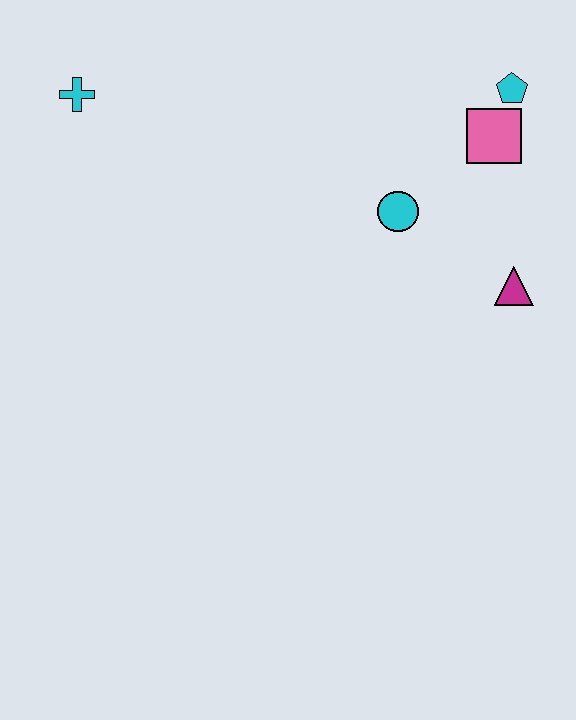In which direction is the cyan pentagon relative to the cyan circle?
The cyan pentagon is above the cyan circle.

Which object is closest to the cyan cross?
The cyan circle is closest to the cyan cross.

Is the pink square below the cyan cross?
Yes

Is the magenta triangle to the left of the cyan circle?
No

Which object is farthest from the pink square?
The cyan cross is farthest from the pink square.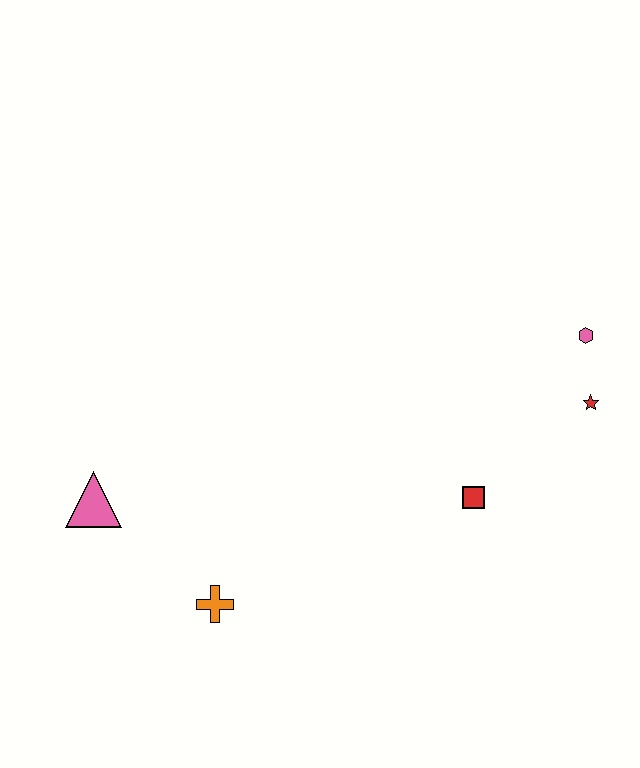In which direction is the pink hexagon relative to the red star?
The pink hexagon is above the red star.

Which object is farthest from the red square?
The pink triangle is farthest from the red square.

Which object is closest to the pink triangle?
The orange cross is closest to the pink triangle.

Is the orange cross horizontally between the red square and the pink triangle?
Yes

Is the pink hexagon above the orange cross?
Yes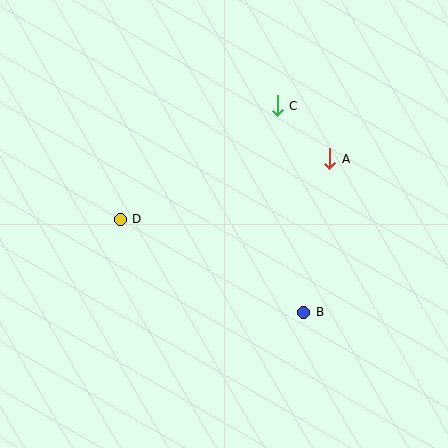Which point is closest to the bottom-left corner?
Point D is closest to the bottom-left corner.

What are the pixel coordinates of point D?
Point D is at (120, 219).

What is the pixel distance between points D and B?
The distance between D and B is 206 pixels.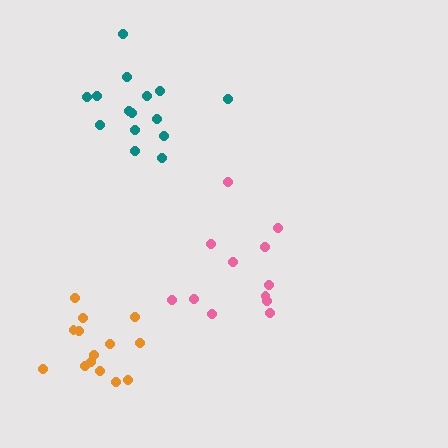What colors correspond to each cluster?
The clusters are colored: pink, teal, orange.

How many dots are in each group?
Group 1: 12 dots, Group 2: 15 dots, Group 3: 14 dots (41 total).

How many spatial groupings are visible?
There are 3 spatial groupings.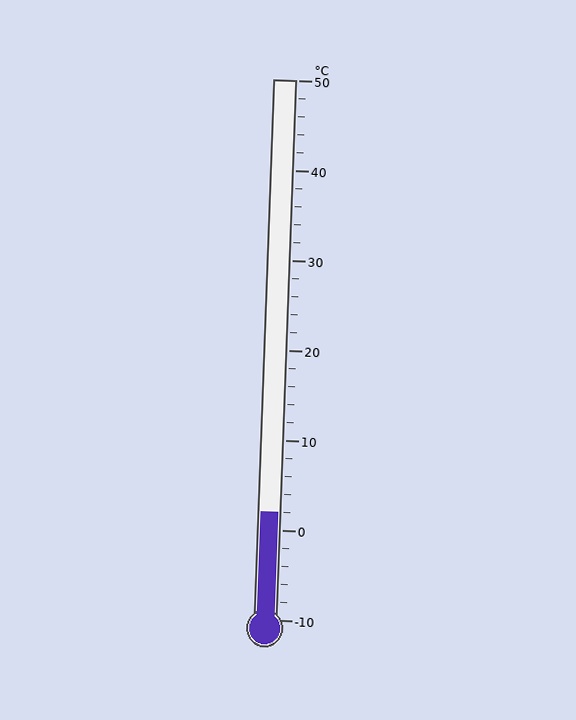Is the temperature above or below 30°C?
The temperature is below 30°C.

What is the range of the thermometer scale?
The thermometer scale ranges from -10°C to 50°C.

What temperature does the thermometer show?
The thermometer shows approximately 2°C.